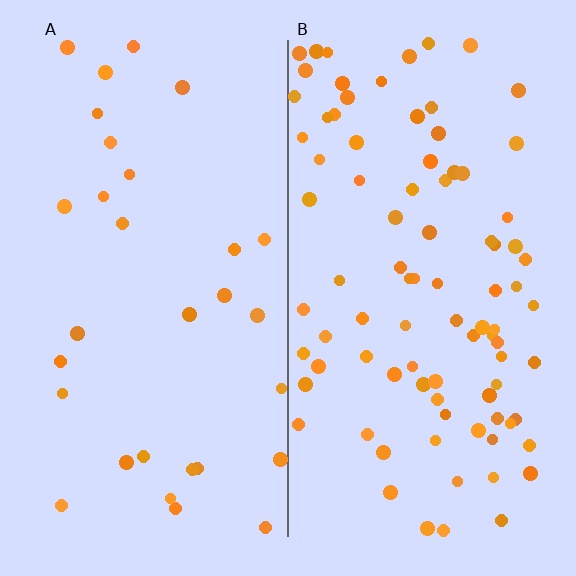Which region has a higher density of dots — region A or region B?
B (the right).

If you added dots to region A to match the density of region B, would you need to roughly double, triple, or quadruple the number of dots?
Approximately triple.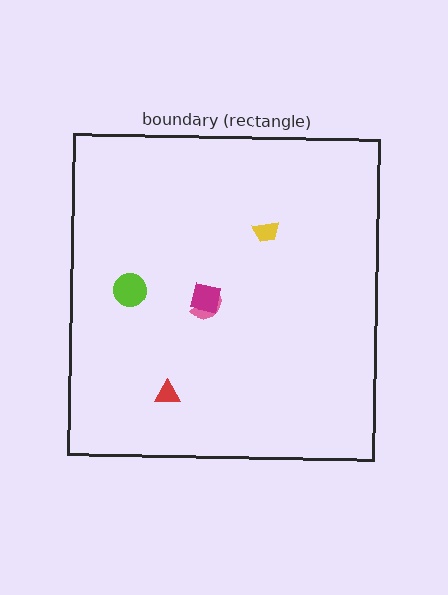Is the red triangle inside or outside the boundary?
Inside.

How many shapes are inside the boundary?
5 inside, 0 outside.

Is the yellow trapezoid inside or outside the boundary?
Inside.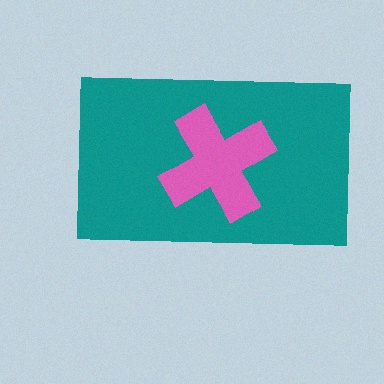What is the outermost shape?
The teal rectangle.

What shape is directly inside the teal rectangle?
The pink cross.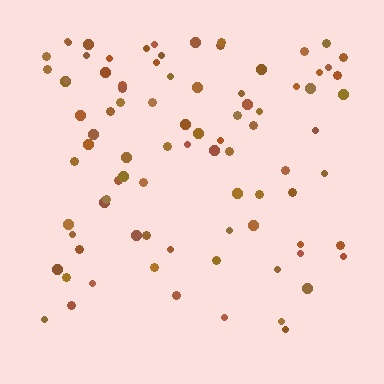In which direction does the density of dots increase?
From bottom to top, with the top side densest.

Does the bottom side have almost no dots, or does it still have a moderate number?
Still a moderate number, just noticeably fewer than the top.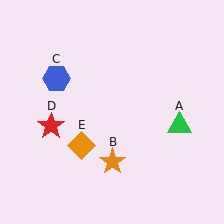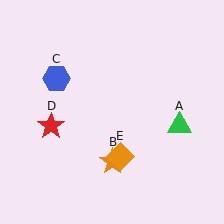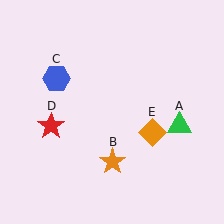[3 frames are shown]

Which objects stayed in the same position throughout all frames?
Green triangle (object A) and orange star (object B) and blue hexagon (object C) and red star (object D) remained stationary.